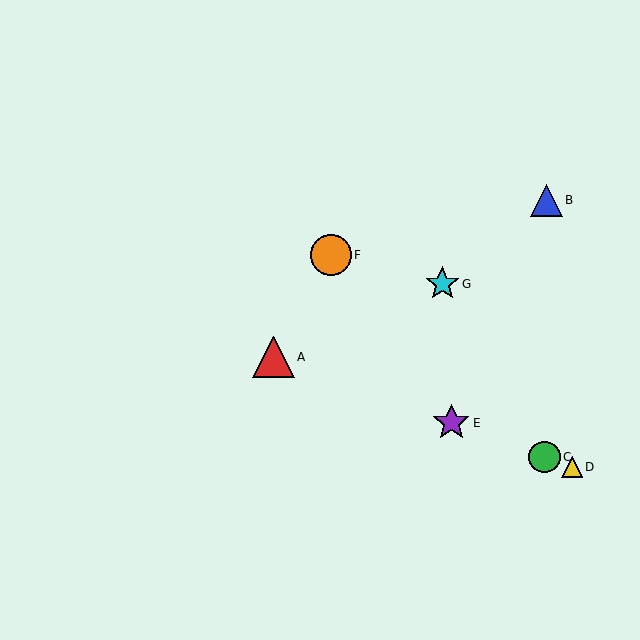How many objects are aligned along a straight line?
4 objects (A, C, D, E) are aligned along a straight line.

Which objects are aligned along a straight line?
Objects A, C, D, E are aligned along a straight line.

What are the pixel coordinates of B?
Object B is at (546, 200).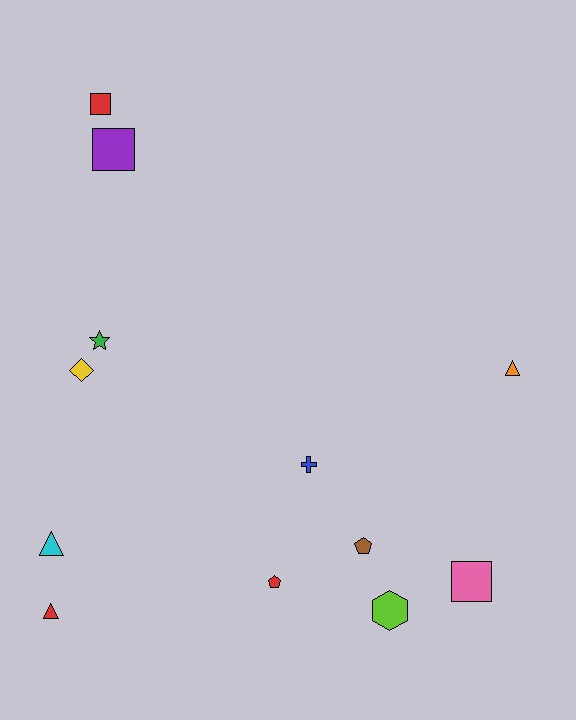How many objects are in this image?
There are 12 objects.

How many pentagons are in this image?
There are 2 pentagons.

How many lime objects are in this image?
There is 1 lime object.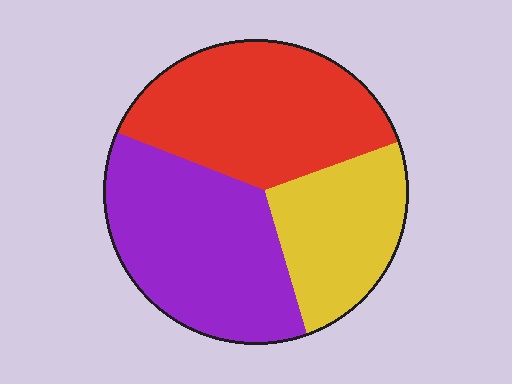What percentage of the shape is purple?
Purple takes up between a quarter and a half of the shape.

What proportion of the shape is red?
Red covers about 40% of the shape.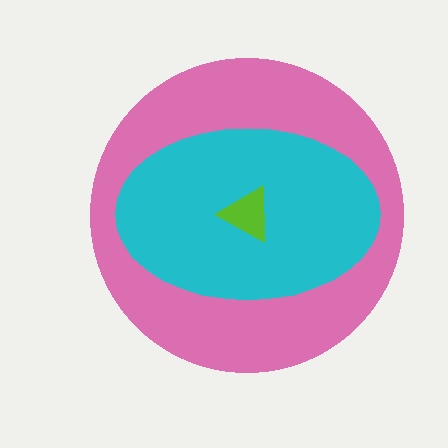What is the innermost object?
The lime triangle.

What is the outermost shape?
The pink circle.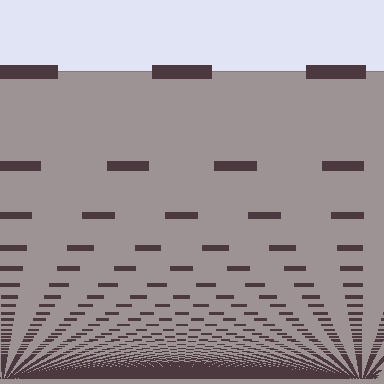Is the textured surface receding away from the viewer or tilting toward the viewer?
The surface appears to tilt toward the viewer. Texture elements get larger and sparser toward the top.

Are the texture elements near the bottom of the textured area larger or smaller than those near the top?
Smaller. The gradient is inverted — elements near the bottom are smaller and denser.